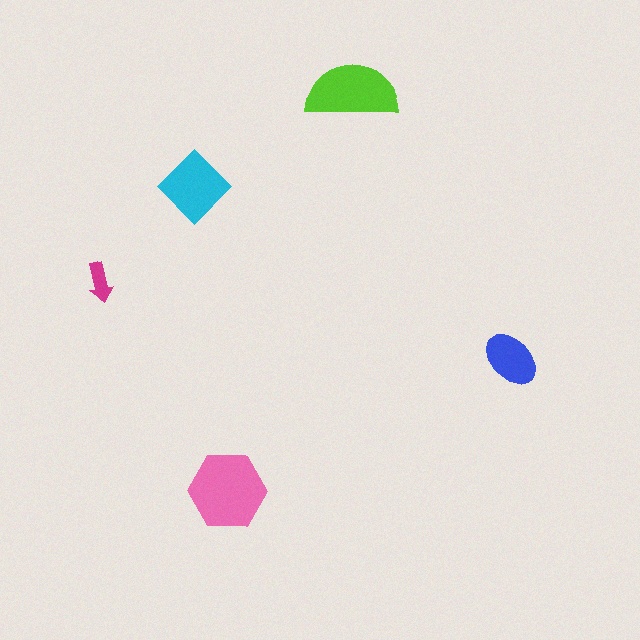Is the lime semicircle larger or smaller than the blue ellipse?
Larger.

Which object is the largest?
The pink hexagon.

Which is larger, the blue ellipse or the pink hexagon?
The pink hexagon.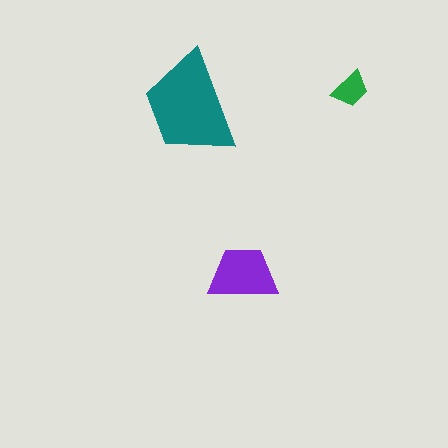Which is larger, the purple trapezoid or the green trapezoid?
The purple one.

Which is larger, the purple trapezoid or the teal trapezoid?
The teal one.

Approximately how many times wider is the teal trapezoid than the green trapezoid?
About 2.5 times wider.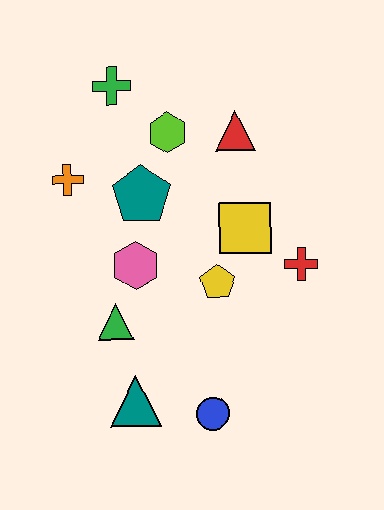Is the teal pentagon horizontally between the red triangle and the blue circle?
No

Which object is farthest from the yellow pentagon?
The green cross is farthest from the yellow pentagon.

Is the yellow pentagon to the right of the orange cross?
Yes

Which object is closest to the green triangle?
The pink hexagon is closest to the green triangle.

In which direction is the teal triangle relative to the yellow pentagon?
The teal triangle is below the yellow pentagon.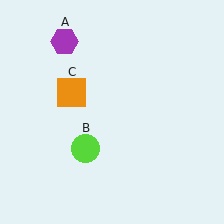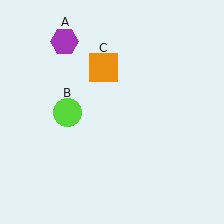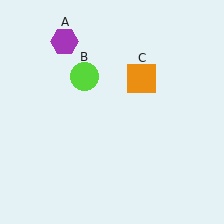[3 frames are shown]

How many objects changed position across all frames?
2 objects changed position: lime circle (object B), orange square (object C).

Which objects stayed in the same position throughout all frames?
Purple hexagon (object A) remained stationary.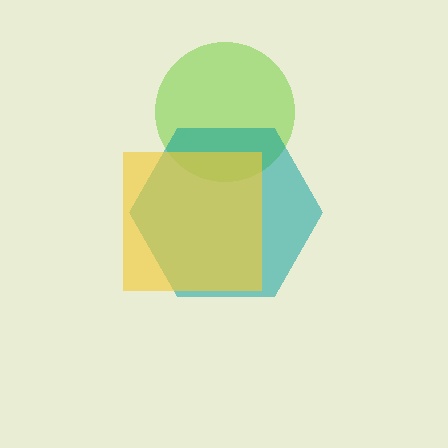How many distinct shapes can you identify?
There are 3 distinct shapes: a lime circle, a teal hexagon, a yellow square.